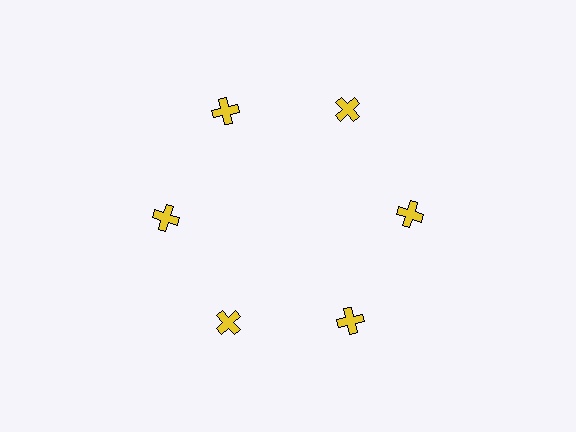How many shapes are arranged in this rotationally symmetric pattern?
There are 6 shapes, arranged in 6 groups of 1.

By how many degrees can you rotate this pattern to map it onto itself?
The pattern maps onto itself every 60 degrees of rotation.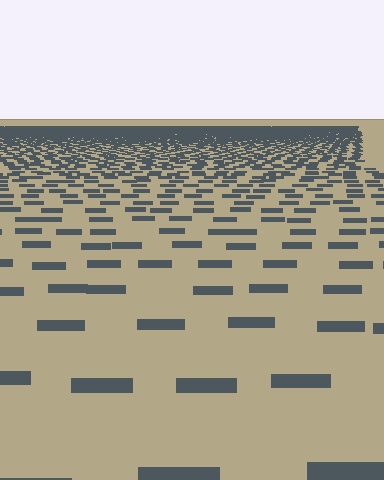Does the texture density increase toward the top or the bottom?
Density increases toward the top.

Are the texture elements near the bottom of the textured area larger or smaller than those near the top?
Larger. Near the bottom, elements are closer to the viewer and appear at a bigger on-screen size.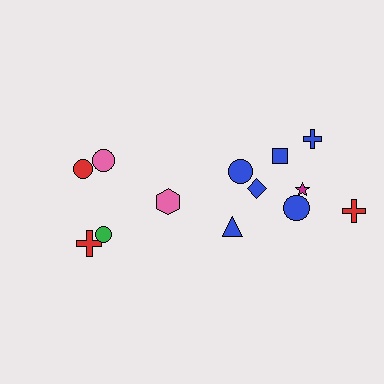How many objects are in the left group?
There are 5 objects.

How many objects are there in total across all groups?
There are 13 objects.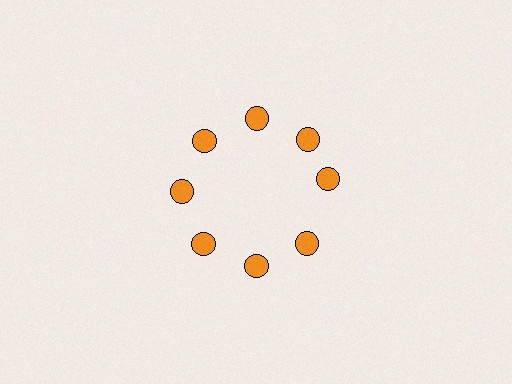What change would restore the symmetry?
The symmetry would be restored by rotating it back into even spacing with its neighbors so that all 8 circles sit at equal angles and equal distance from the center.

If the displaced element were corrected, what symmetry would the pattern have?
It would have 8-fold rotational symmetry — the pattern would map onto itself every 45 degrees.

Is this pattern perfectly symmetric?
No. The 8 orange circles are arranged in a ring, but one element near the 3 o'clock position is rotated out of alignment along the ring, breaking the 8-fold rotational symmetry.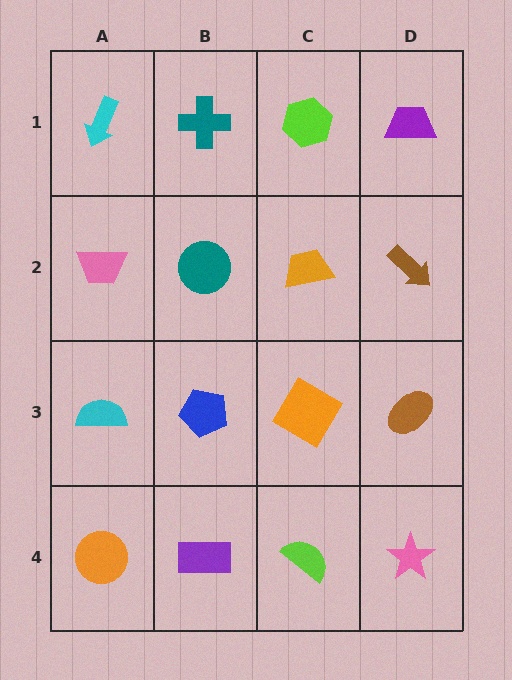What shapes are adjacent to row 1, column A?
A pink trapezoid (row 2, column A), a teal cross (row 1, column B).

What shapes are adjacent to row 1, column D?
A brown arrow (row 2, column D), a lime hexagon (row 1, column C).